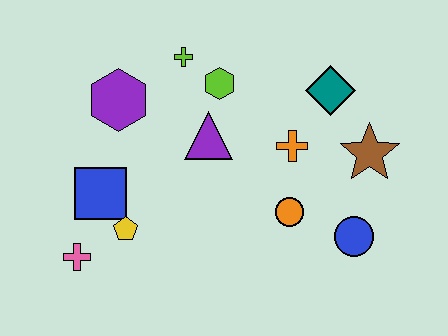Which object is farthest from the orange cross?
The pink cross is farthest from the orange cross.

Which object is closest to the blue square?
The yellow pentagon is closest to the blue square.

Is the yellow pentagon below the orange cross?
Yes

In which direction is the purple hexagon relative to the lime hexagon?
The purple hexagon is to the left of the lime hexagon.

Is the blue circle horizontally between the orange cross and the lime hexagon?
No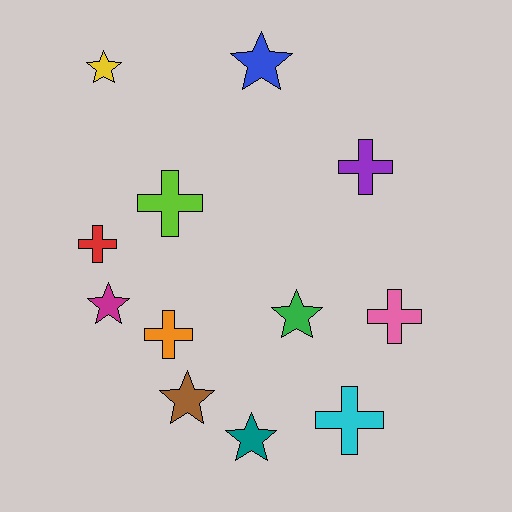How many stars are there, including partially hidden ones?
There are 6 stars.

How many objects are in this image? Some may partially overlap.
There are 12 objects.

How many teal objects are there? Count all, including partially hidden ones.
There is 1 teal object.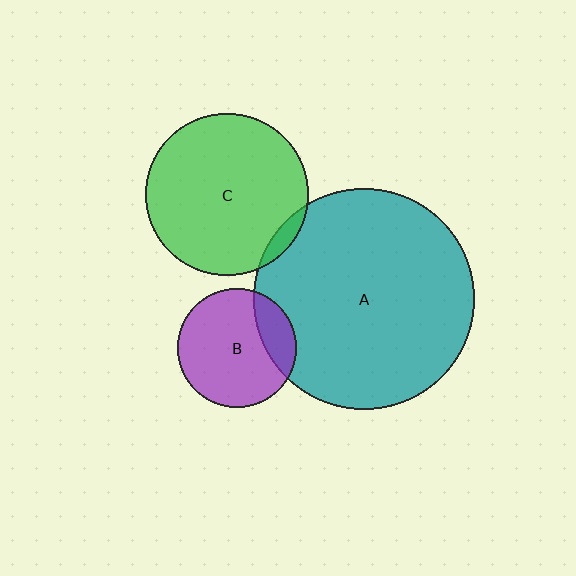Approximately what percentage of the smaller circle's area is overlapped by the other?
Approximately 20%.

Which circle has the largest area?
Circle A (teal).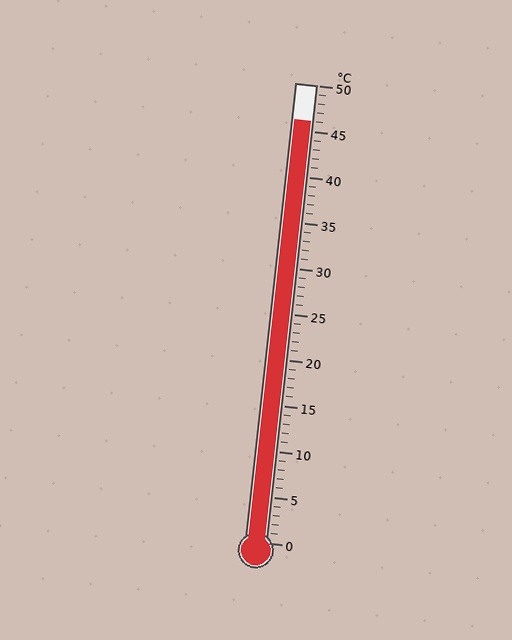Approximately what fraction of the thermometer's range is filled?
The thermometer is filled to approximately 90% of its range.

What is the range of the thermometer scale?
The thermometer scale ranges from 0°C to 50°C.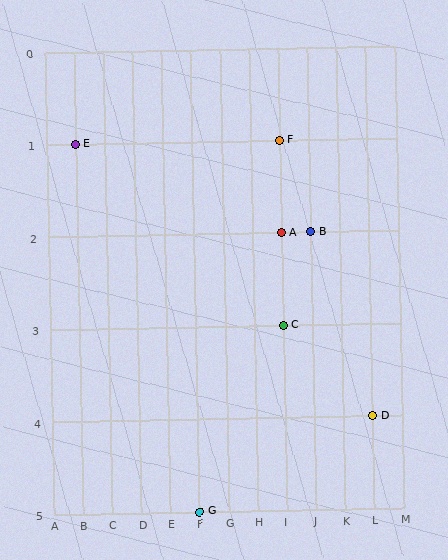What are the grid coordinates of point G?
Point G is at grid coordinates (F, 5).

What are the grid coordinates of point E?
Point E is at grid coordinates (B, 1).